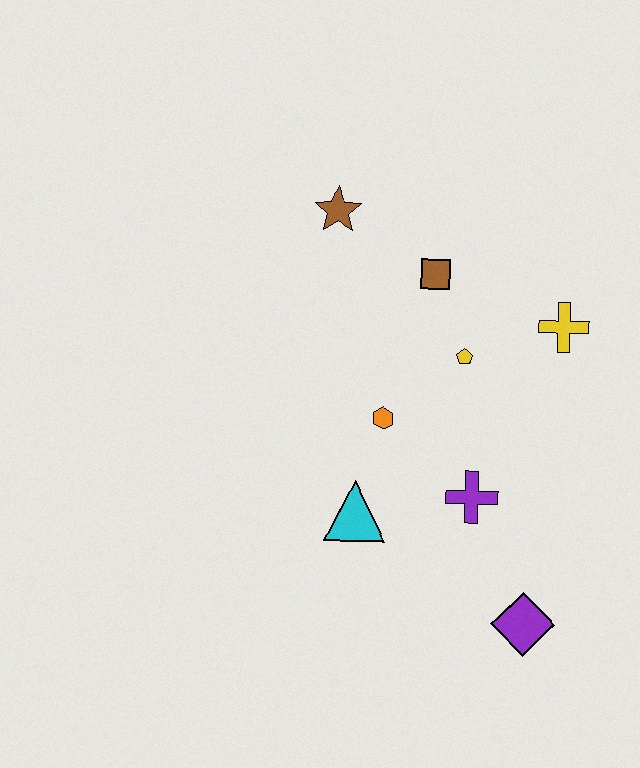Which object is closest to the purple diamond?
The purple cross is closest to the purple diamond.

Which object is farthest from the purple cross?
The brown star is farthest from the purple cross.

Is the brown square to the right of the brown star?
Yes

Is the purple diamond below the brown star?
Yes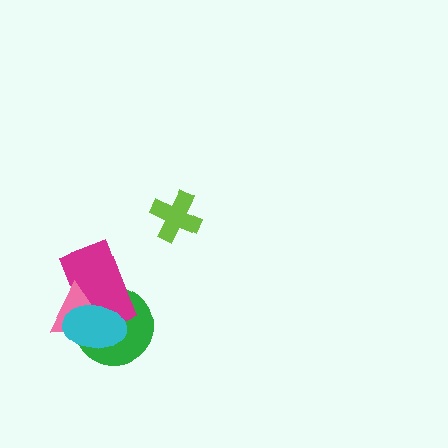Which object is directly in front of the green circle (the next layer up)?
The magenta rectangle is directly in front of the green circle.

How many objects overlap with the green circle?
3 objects overlap with the green circle.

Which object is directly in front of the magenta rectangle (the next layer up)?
The pink triangle is directly in front of the magenta rectangle.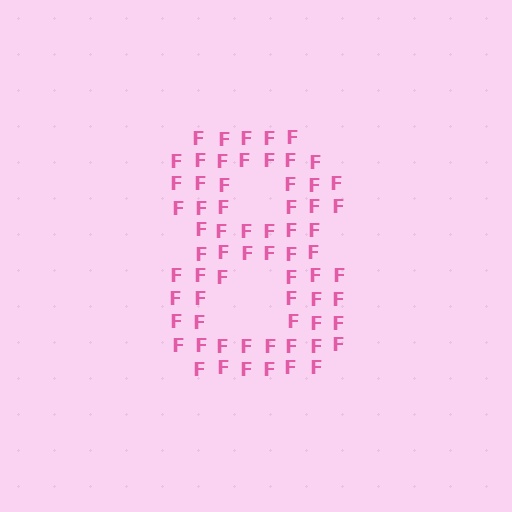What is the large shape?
The large shape is the digit 8.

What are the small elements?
The small elements are letter F's.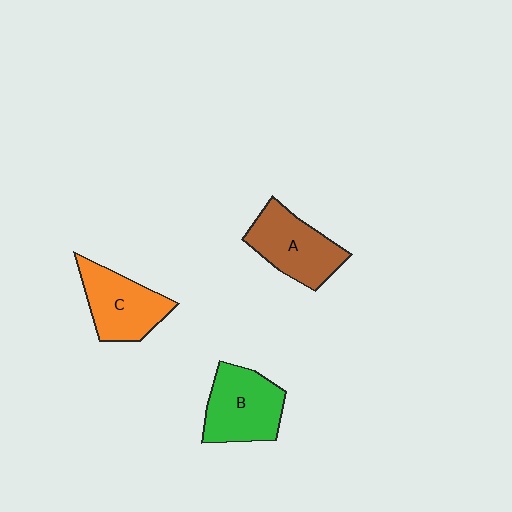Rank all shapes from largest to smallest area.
From largest to smallest: B (green), A (brown), C (orange).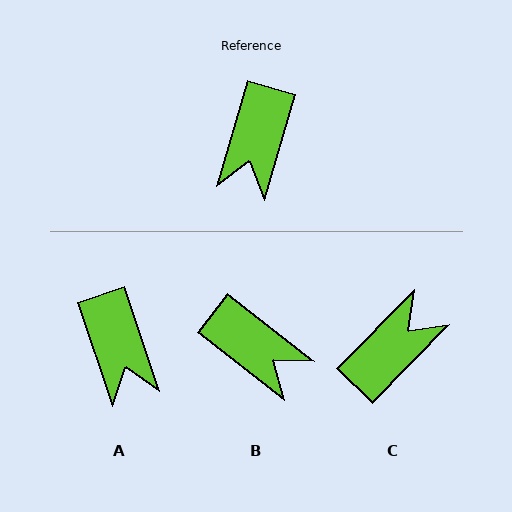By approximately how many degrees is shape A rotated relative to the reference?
Approximately 34 degrees counter-clockwise.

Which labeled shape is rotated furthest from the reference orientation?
C, about 152 degrees away.